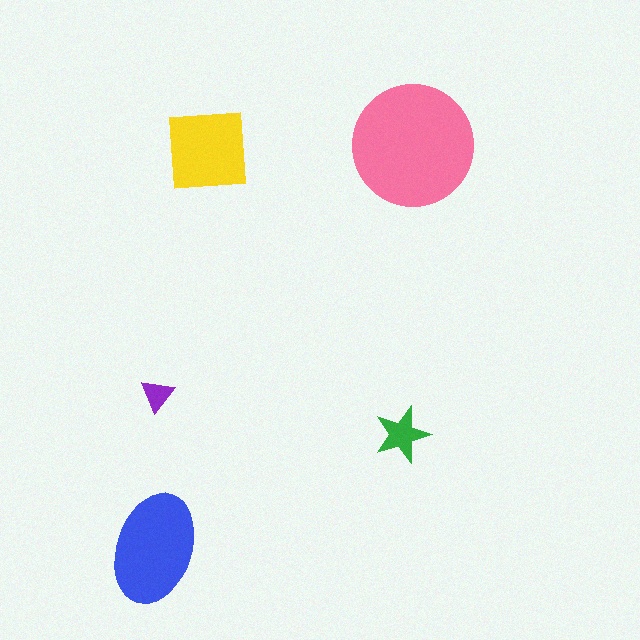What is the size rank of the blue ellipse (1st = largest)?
2nd.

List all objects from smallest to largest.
The purple triangle, the green star, the yellow square, the blue ellipse, the pink circle.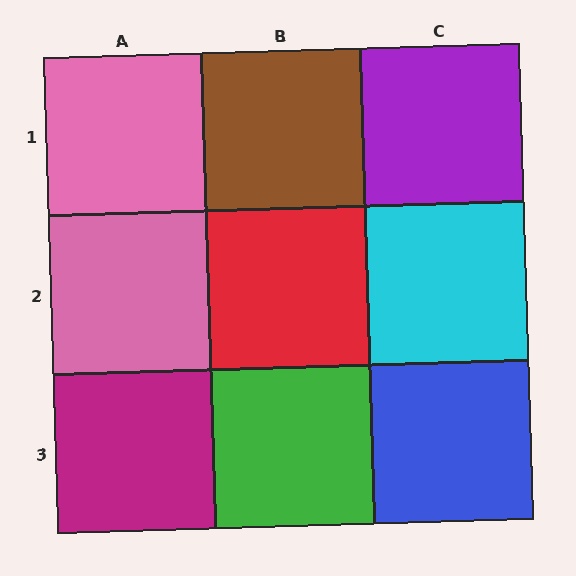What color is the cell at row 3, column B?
Green.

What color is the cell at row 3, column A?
Magenta.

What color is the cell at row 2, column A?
Pink.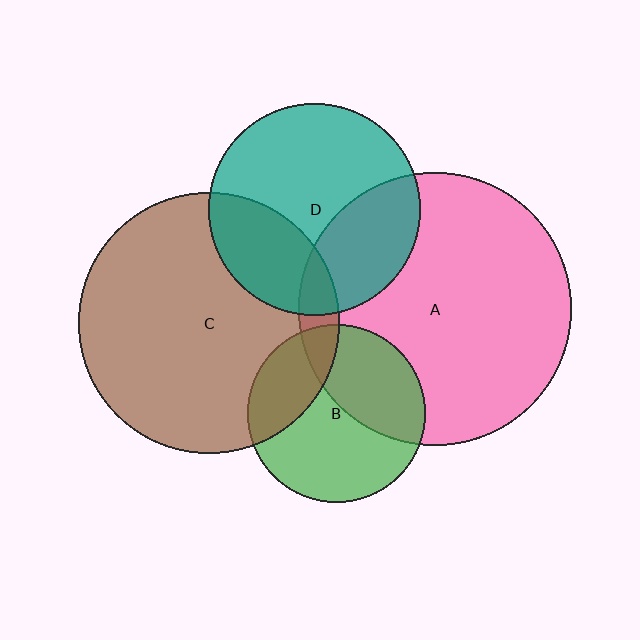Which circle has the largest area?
Circle A (pink).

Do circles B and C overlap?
Yes.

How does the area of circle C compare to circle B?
Approximately 2.2 times.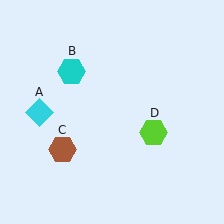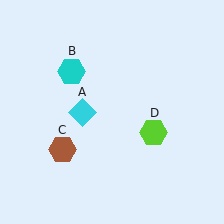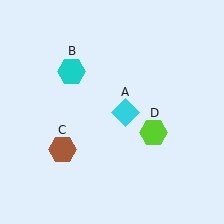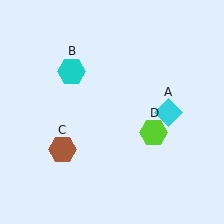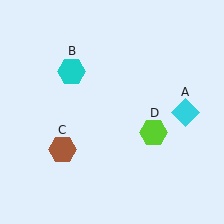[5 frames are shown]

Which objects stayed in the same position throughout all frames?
Cyan hexagon (object B) and brown hexagon (object C) and lime hexagon (object D) remained stationary.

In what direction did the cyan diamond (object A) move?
The cyan diamond (object A) moved right.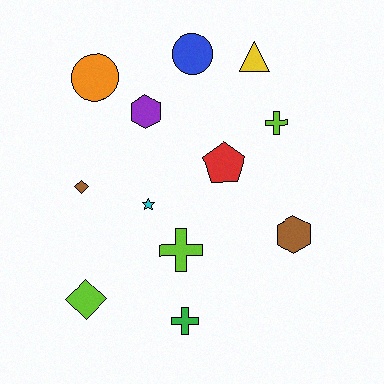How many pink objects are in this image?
There are no pink objects.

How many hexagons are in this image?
There are 2 hexagons.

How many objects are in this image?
There are 12 objects.